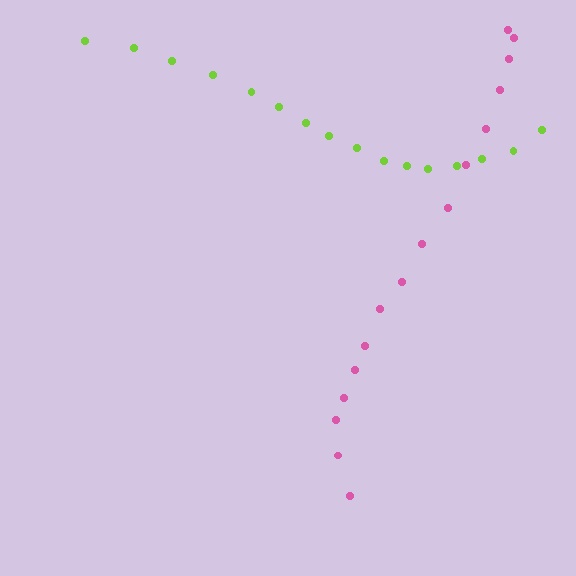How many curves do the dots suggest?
There are 2 distinct paths.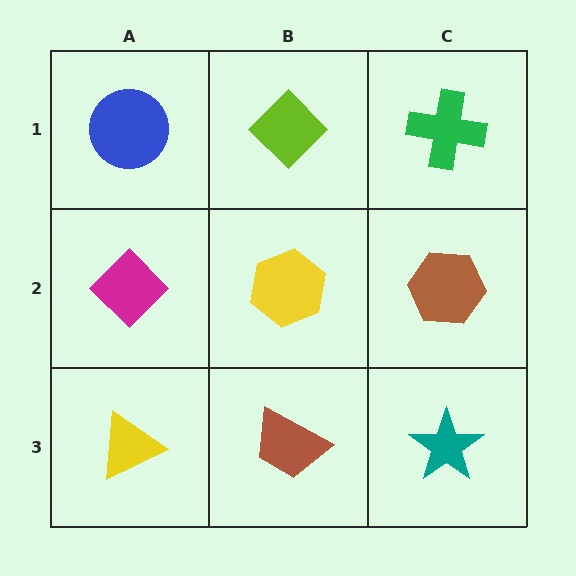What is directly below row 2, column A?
A yellow triangle.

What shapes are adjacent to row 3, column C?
A brown hexagon (row 2, column C), a brown trapezoid (row 3, column B).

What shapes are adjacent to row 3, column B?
A yellow hexagon (row 2, column B), a yellow triangle (row 3, column A), a teal star (row 3, column C).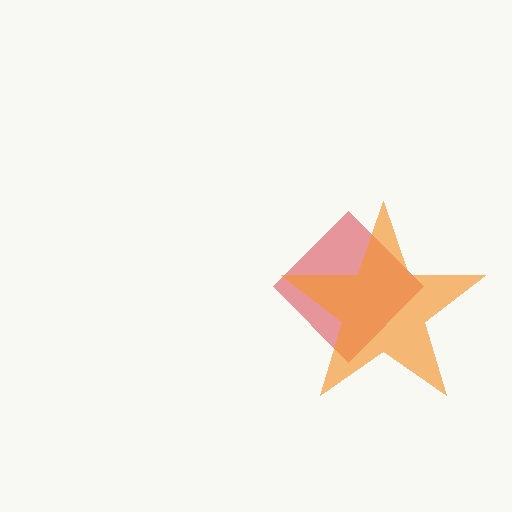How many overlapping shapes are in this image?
There are 2 overlapping shapes in the image.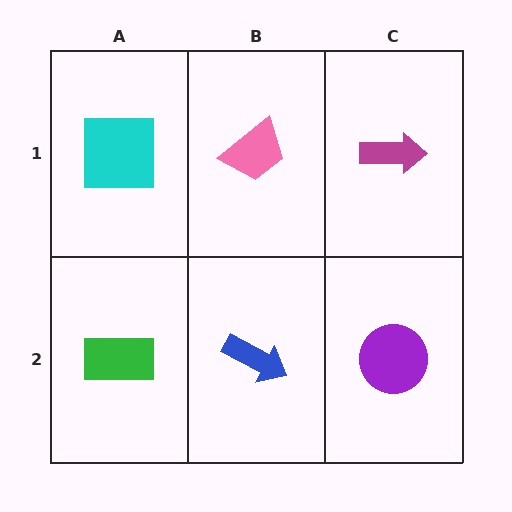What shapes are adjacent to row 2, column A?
A cyan square (row 1, column A), a blue arrow (row 2, column B).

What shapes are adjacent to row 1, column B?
A blue arrow (row 2, column B), a cyan square (row 1, column A), a magenta arrow (row 1, column C).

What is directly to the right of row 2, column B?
A purple circle.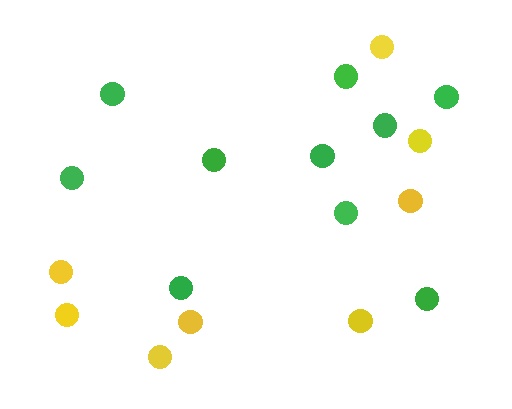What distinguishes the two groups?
There are 2 groups: one group of green circles (10) and one group of yellow circles (8).